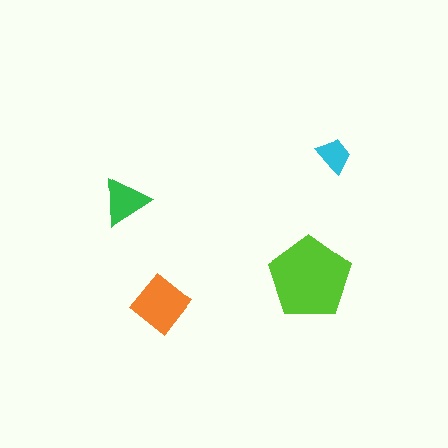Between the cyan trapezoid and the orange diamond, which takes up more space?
The orange diamond.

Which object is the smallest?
The cyan trapezoid.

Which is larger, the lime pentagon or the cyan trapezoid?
The lime pentagon.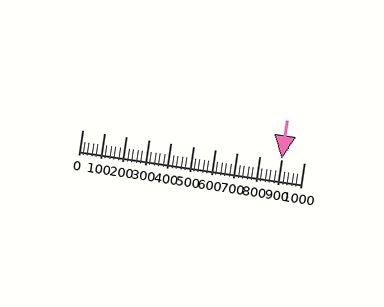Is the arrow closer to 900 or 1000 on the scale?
The arrow is closer to 900.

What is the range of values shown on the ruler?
The ruler shows values from 0 to 1000.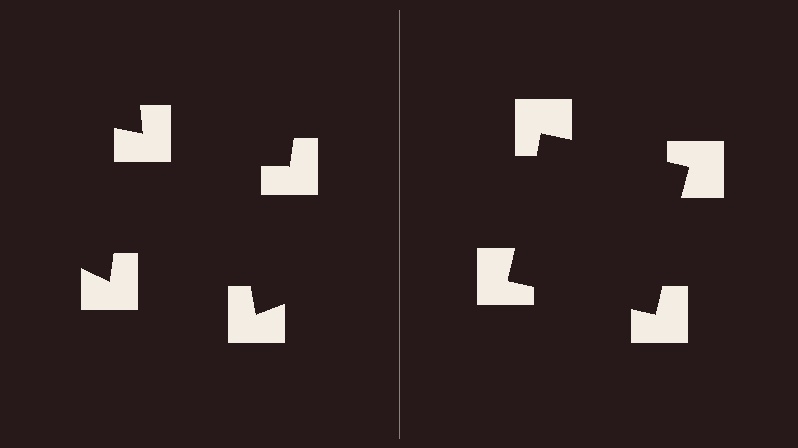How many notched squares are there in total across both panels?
8 — 4 on each side.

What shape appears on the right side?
An illusory square.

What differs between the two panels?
The notched squares are positioned identically on both sides; only the wedge orientations differ. On the right they align to a square; on the left they are misaligned.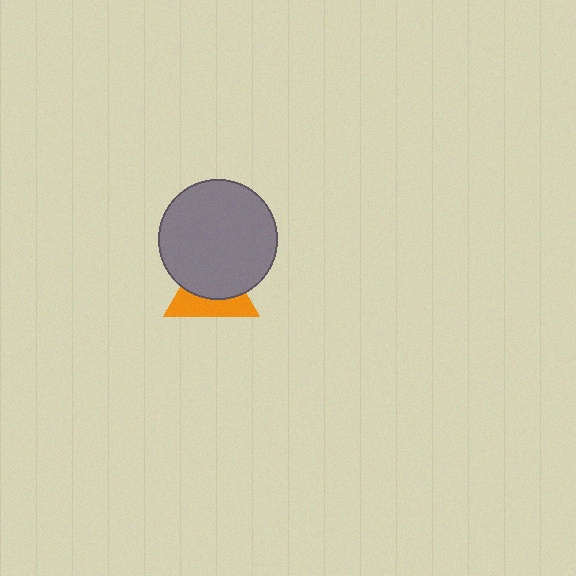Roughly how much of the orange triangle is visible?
A small part of it is visible (roughly 44%).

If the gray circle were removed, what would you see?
You would see the complete orange triangle.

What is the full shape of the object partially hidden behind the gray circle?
The partially hidden object is an orange triangle.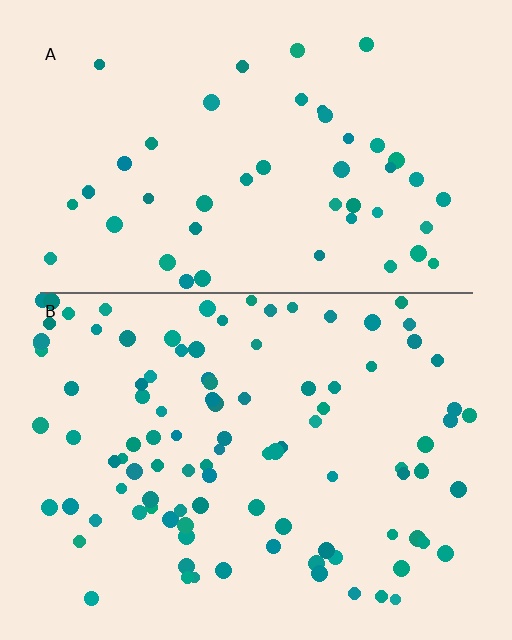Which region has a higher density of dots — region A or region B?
B (the bottom).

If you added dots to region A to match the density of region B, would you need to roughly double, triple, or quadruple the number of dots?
Approximately double.